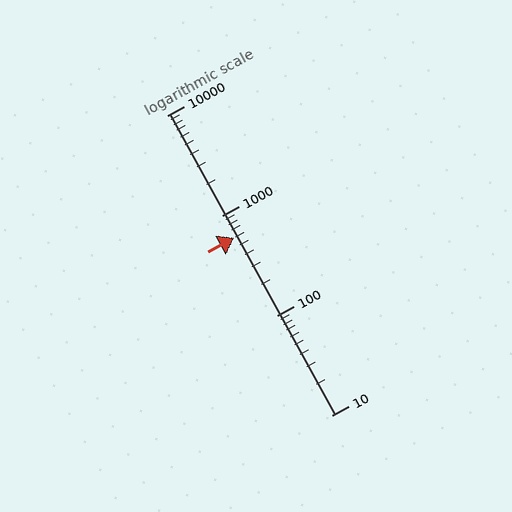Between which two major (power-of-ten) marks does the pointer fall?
The pointer is between 100 and 1000.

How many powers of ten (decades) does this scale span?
The scale spans 3 decades, from 10 to 10000.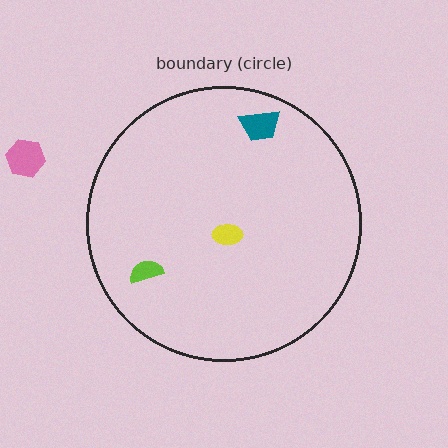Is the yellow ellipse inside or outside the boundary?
Inside.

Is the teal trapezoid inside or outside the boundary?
Inside.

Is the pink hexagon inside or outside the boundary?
Outside.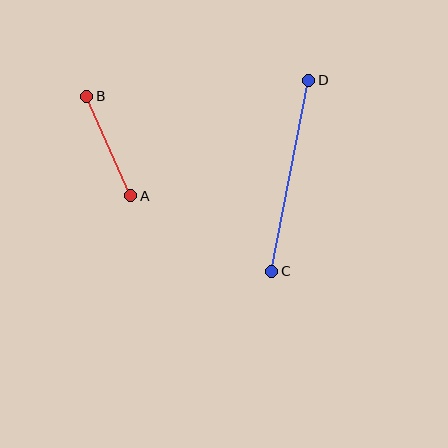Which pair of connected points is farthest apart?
Points C and D are farthest apart.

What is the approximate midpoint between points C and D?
The midpoint is at approximately (290, 176) pixels.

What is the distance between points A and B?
The distance is approximately 109 pixels.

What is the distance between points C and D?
The distance is approximately 195 pixels.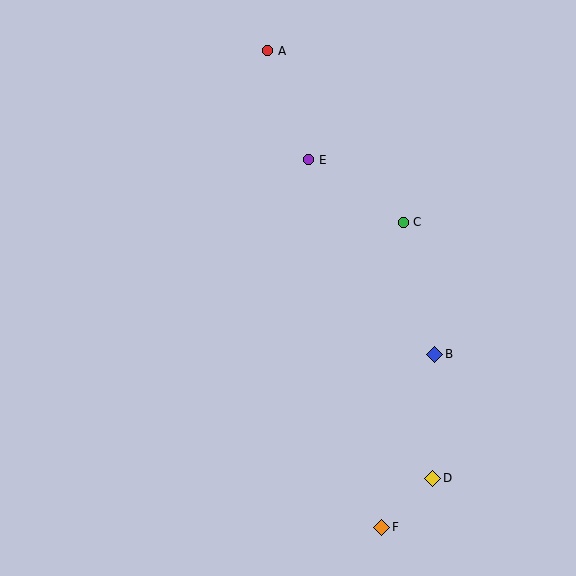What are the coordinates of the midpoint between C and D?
The midpoint between C and D is at (418, 350).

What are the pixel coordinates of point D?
Point D is at (433, 478).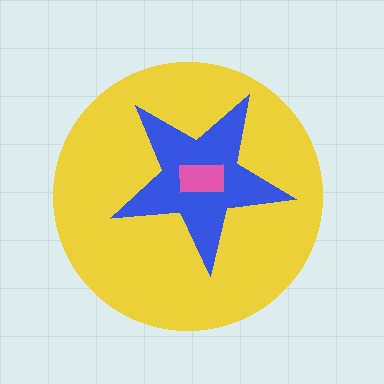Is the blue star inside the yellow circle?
Yes.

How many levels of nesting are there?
3.